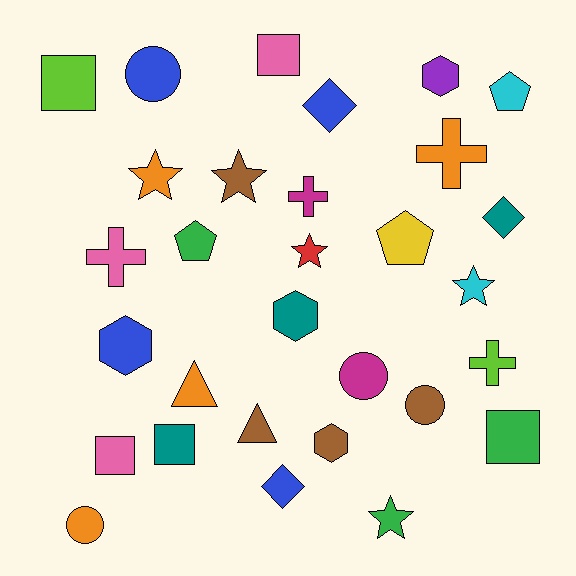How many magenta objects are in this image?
There are 2 magenta objects.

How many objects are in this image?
There are 30 objects.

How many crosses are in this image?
There are 4 crosses.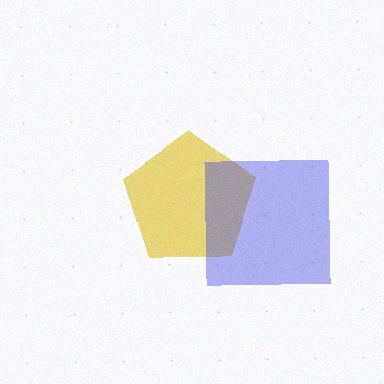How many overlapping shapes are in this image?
There are 2 overlapping shapes in the image.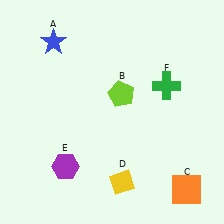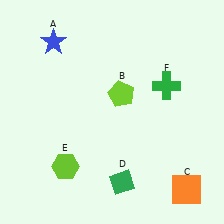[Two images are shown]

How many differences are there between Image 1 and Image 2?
There are 2 differences between the two images.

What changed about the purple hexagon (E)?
In Image 1, E is purple. In Image 2, it changed to lime.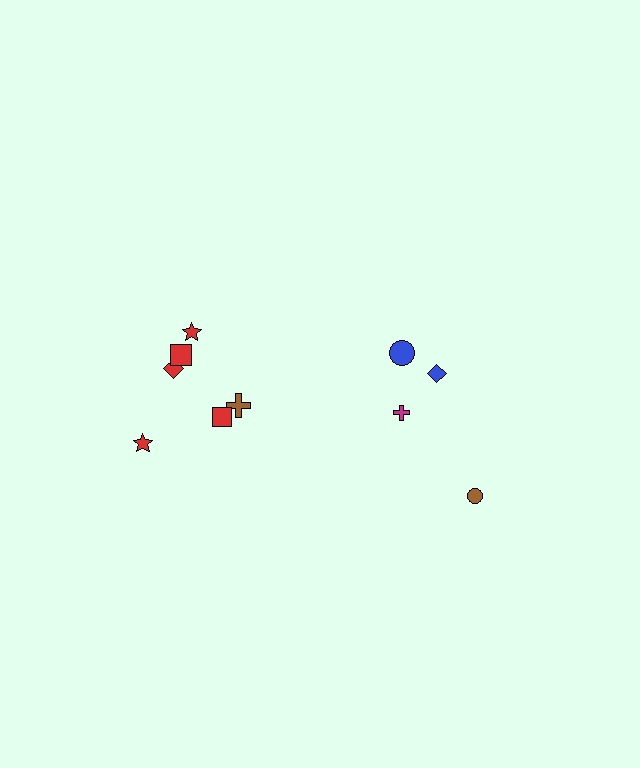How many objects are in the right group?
There are 4 objects.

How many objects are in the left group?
There are 6 objects.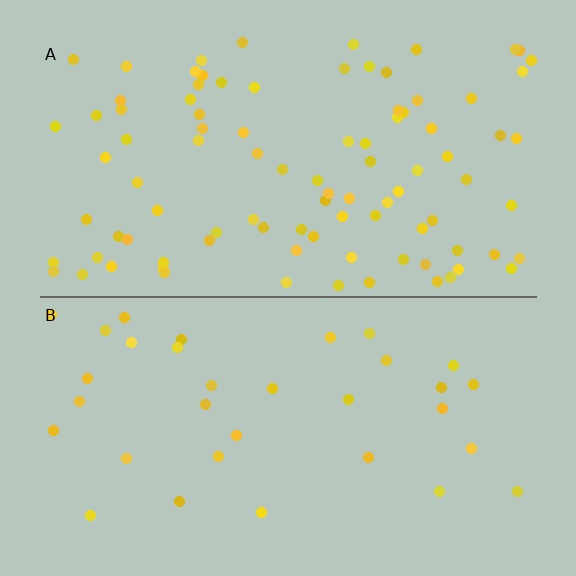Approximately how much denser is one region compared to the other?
Approximately 2.8× — region A over region B.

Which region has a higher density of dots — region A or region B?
A (the top).